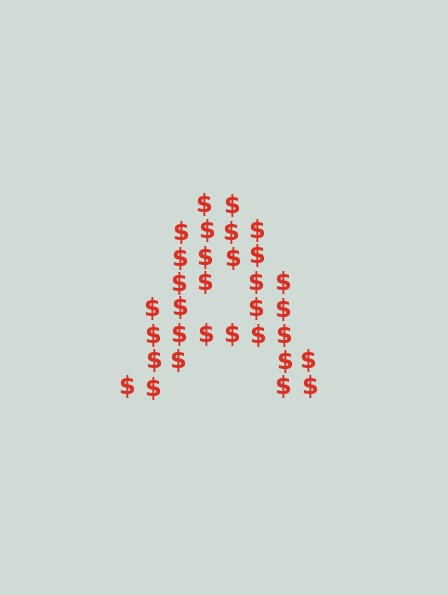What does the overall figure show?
The overall figure shows the letter A.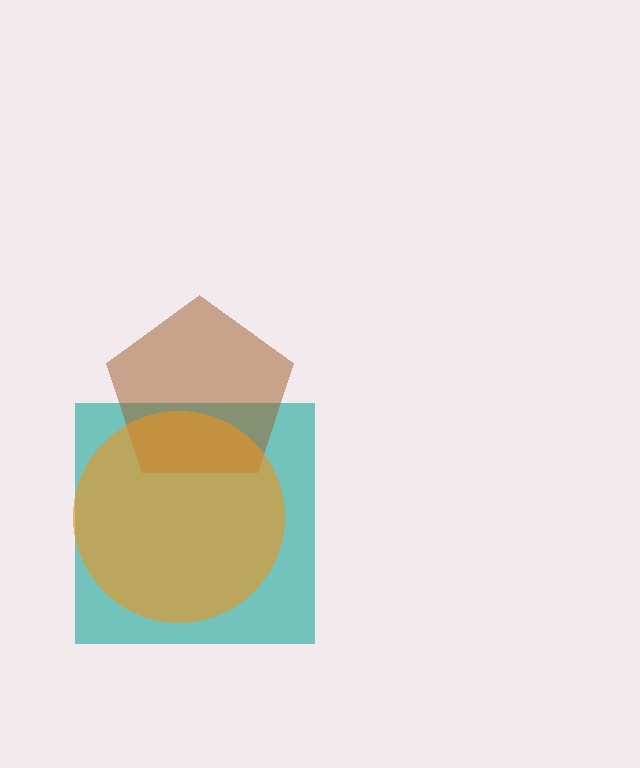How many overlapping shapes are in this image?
There are 3 overlapping shapes in the image.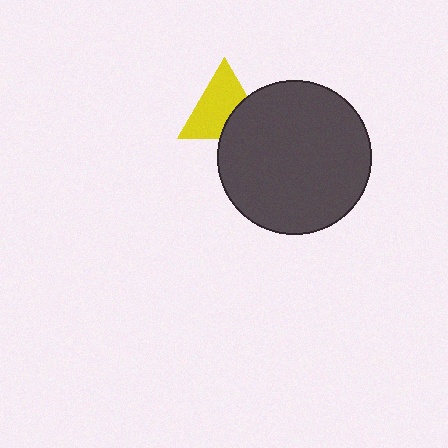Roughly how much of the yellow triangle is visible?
Most of it is visible (roughly 67%).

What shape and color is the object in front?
The object in front is a dark gray circle.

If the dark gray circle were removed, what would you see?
You would see the complete yellow triangle.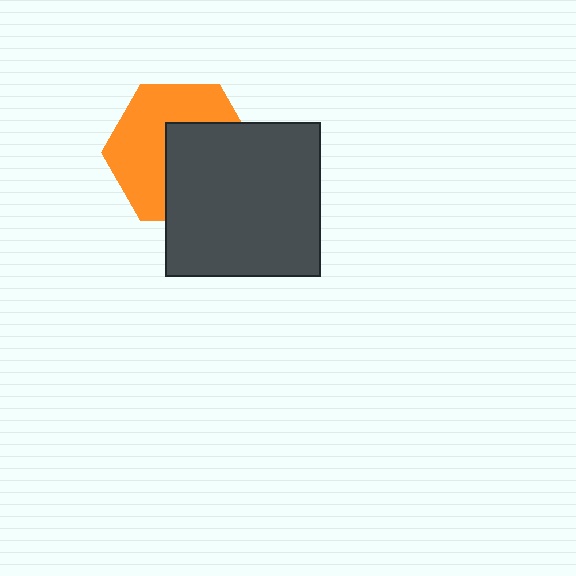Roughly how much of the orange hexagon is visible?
About half of it is visible (roughly 53%).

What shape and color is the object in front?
The object in front is a dark gray square.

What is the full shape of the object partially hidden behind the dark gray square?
The partially hidden object is an orange hexagon.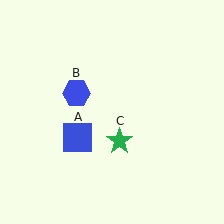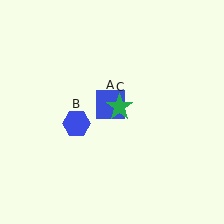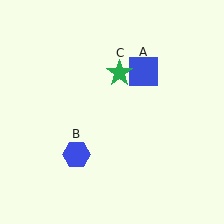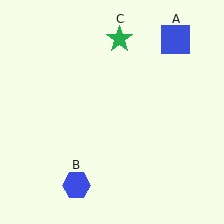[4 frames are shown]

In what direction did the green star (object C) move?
The green star (object C) moved up.